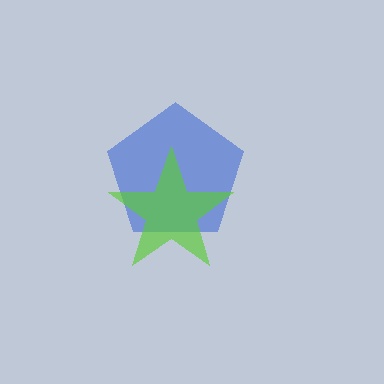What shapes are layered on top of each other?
The layered shapes are: a blue pentagon, a lime star.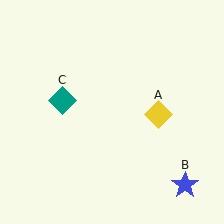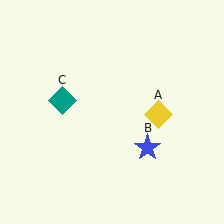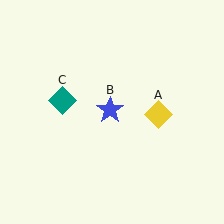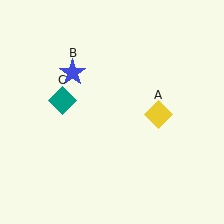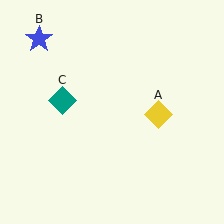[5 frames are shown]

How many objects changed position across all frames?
1 object changed position: blue star (object B).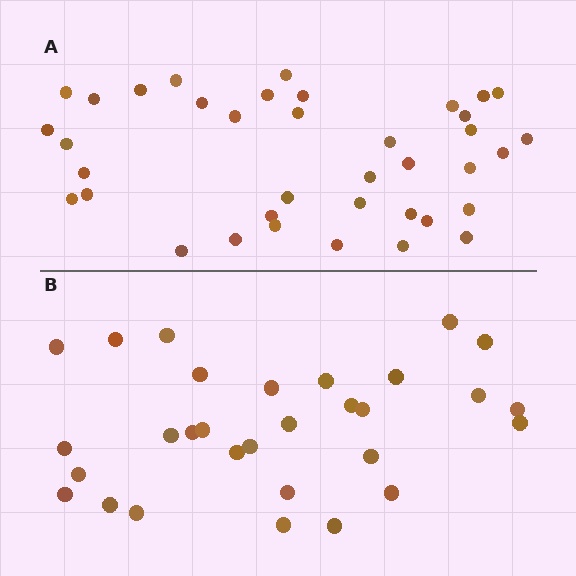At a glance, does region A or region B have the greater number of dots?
Region A (the top region) has more dots.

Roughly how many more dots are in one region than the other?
Region A has roughly 8 or so more dots than region B.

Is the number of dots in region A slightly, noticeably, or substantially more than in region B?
Region A has noticeably more, but not dramatically so. The ratio is roughly 1.3 to 1.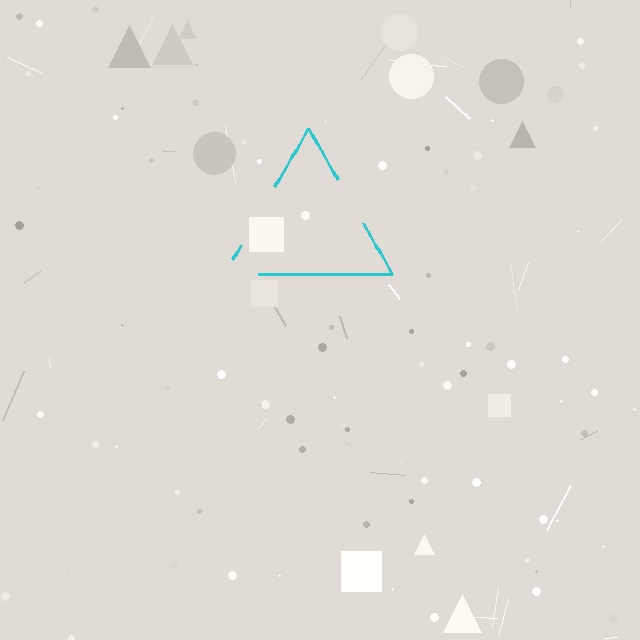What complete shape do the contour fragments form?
The contour fragments form a triangle.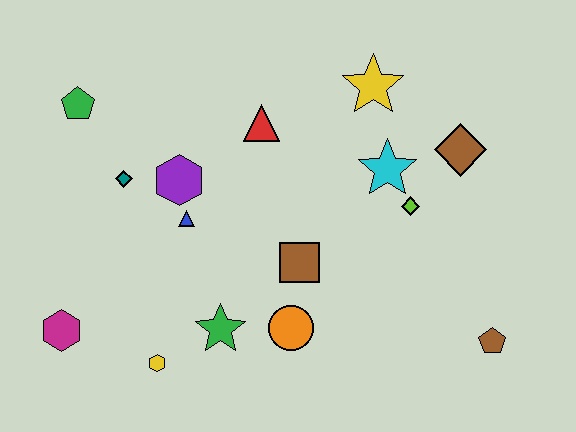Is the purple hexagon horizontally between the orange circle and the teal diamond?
Yes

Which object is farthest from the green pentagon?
The brown pentagon is farthest from the green pentagon.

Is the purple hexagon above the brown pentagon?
Yes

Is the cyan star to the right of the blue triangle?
Yes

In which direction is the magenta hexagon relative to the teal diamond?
The magenta hexagon is below the teal diamond.